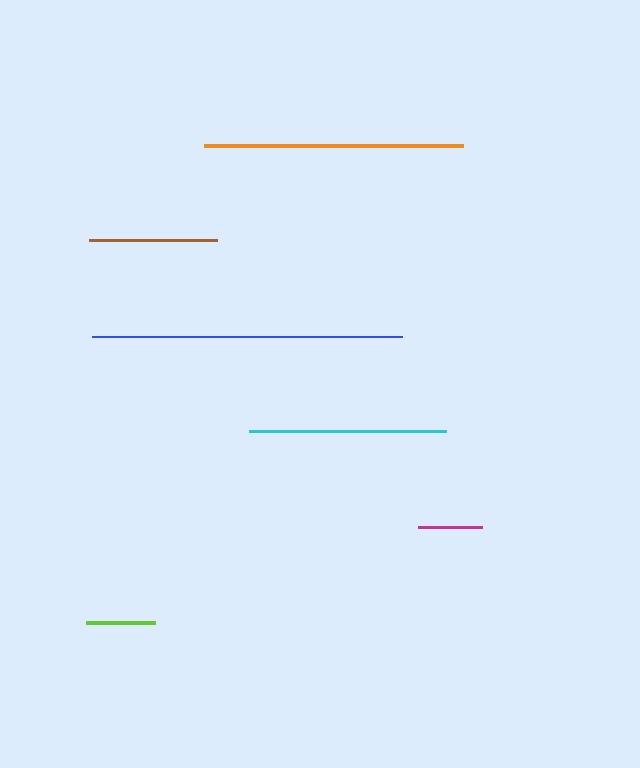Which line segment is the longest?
The blue line is the longest at approximately 310 pixels.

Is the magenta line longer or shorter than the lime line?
The lime line is longer than the magenta line.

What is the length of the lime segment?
The lime segment is approximately 70 pixels long.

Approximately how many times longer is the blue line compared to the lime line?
The blue line is approximately 4.5 times the length of the lime line.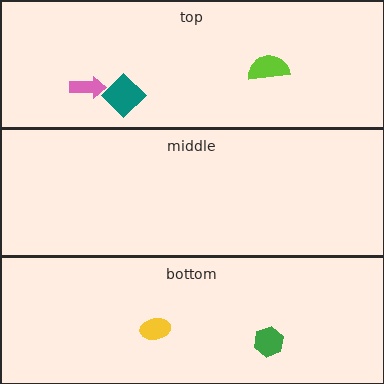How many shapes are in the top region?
3.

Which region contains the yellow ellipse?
The bottom region.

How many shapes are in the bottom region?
2.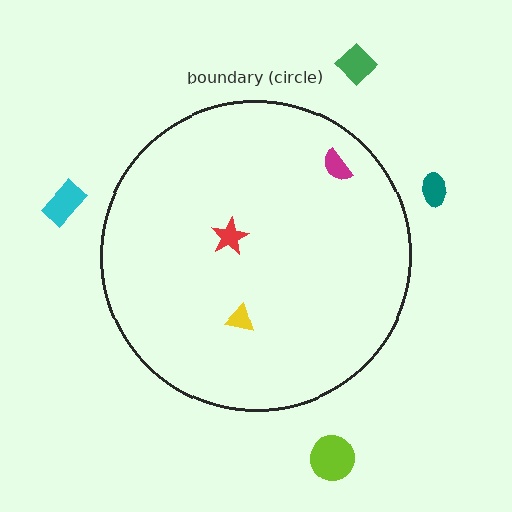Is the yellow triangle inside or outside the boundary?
Inside.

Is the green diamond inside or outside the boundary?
Outside.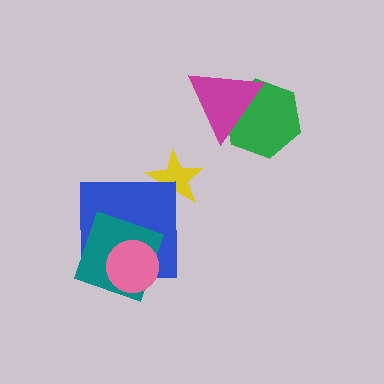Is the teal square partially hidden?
Yes, it is partially covered by another shape.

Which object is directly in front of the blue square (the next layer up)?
The teal square is directly in front of the blue square.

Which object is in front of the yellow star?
The blue square is in front of the yellow star.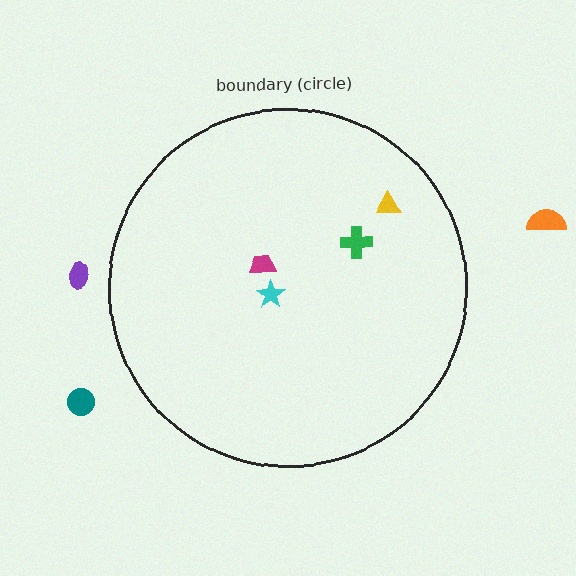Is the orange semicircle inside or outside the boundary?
Outside.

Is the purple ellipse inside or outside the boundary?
Outside.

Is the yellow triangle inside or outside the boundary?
Inside.